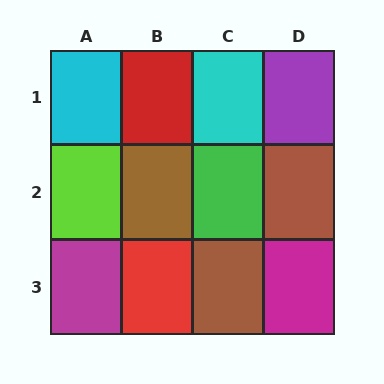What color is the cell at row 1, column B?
Red.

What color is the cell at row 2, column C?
Green.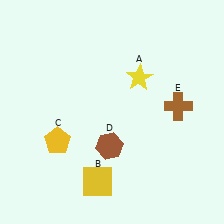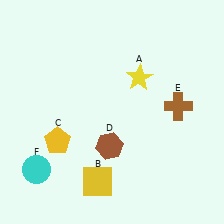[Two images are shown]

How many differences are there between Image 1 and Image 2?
There is 1 difference between the two images.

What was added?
A cyan circle (F) was added in Image 2.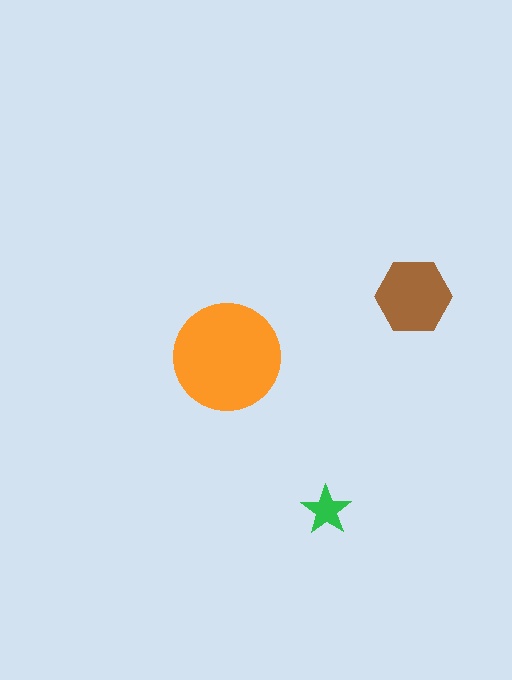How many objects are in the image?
There are 3 objects in the image.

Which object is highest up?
The brown hexagon is topmost.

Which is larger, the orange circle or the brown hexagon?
The orange circle.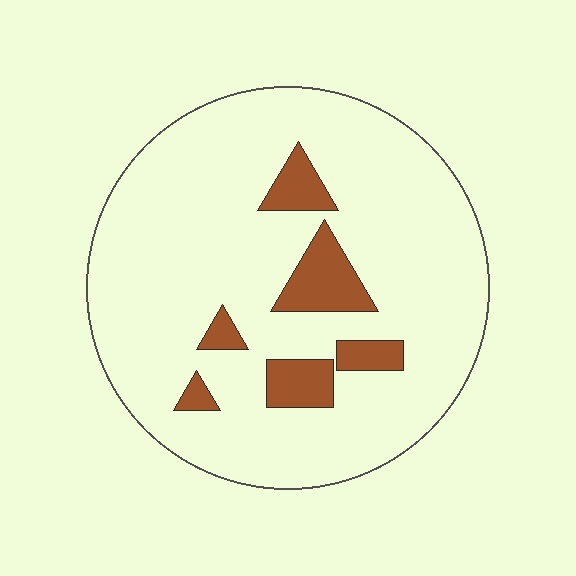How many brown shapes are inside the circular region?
6.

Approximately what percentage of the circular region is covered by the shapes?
Approximately 10%.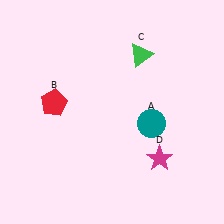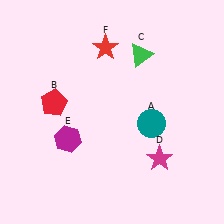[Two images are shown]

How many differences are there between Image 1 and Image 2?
There are 2 differences between the two images.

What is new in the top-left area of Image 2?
A red star (F) was added in the top-left area of Image 2.